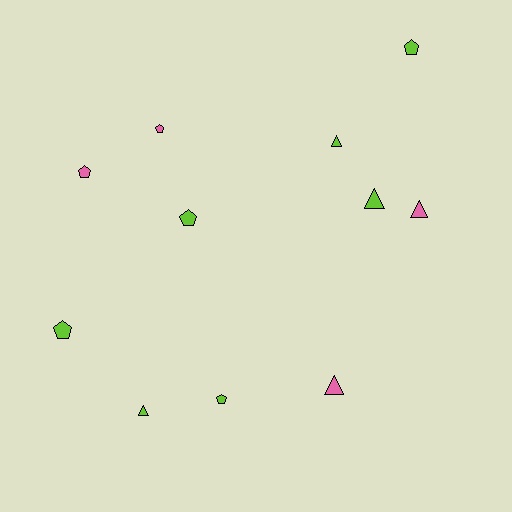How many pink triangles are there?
There are 2 pink triangles.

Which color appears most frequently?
Lime, with 7 objects.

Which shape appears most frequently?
Pentagon, with 6 objects.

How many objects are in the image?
There are 11 objects.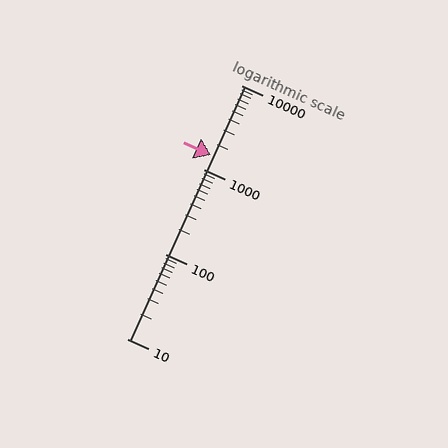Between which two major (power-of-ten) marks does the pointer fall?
The pointer is between 1000 and 10000.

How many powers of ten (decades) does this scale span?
The scale spans 3 decades, from 10 to 10000.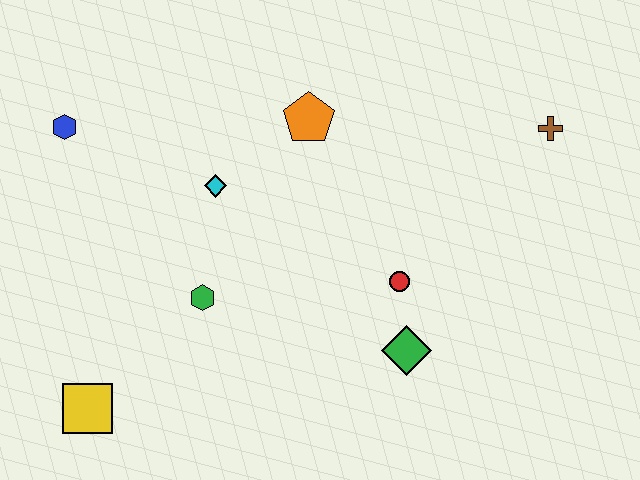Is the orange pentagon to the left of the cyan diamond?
No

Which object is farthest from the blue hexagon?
The brown cross is farthest from the blue hexagon.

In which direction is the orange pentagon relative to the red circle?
The orange pentagon is above the red circle.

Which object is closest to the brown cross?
The red circle is closest to the brown cross.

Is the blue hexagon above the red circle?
Yes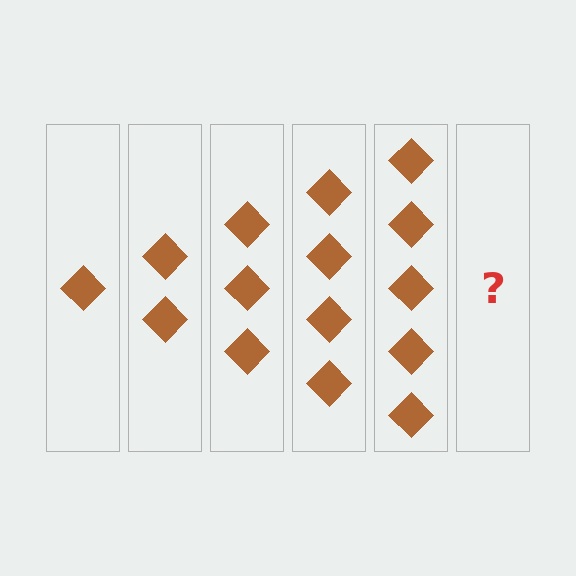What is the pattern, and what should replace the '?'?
The pattern is that each step adds one more diamond. The '?' should be 6 diamonds.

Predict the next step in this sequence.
The next step is 6 diamonds.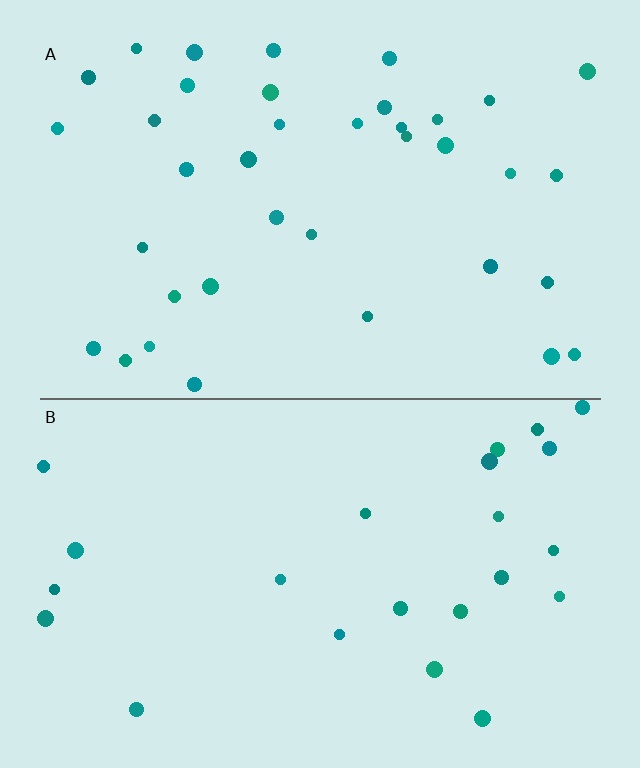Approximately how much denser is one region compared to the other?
Approximately 1.6× — region A over region B.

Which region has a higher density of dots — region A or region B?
A (the top).